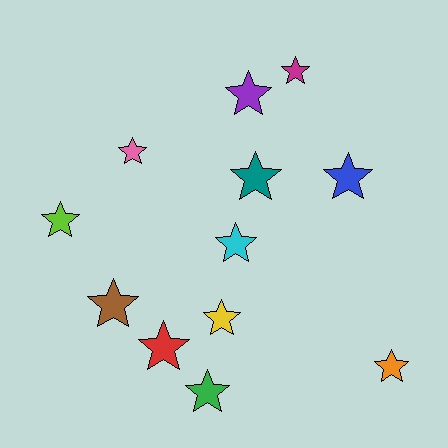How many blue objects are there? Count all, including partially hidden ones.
There is 1 blue object.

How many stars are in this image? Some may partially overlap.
There are 12 stars.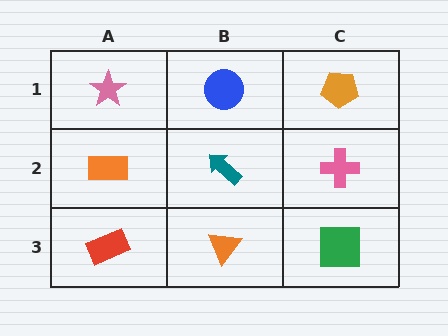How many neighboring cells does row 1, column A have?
2.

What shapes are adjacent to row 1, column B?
A teal arrow (row 2, column B), a pink star (row 1, column A), an orange pentagon (row 1, column C).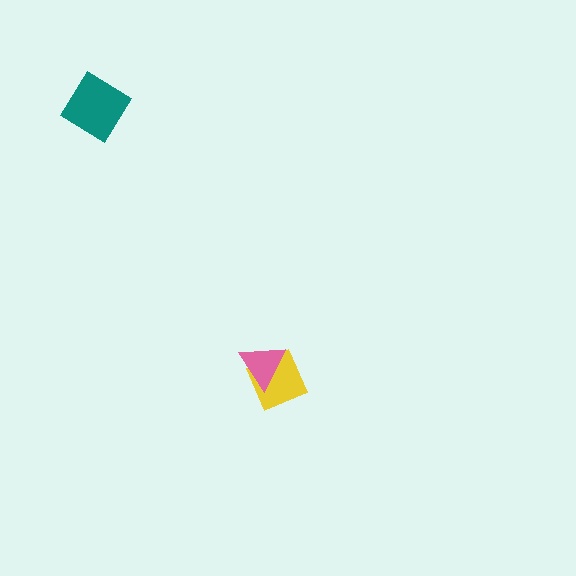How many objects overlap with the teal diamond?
0 objects overlap with the teal diamond.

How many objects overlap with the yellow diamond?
1 object overlaps with the yellow diamond.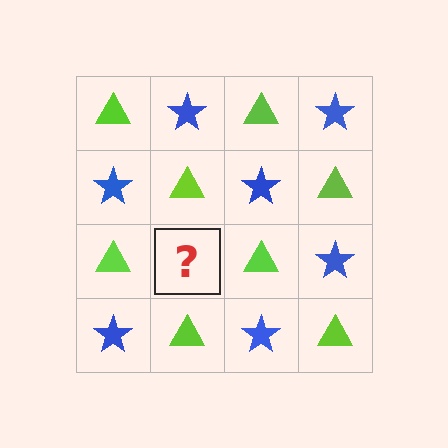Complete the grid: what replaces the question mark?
The question mark should be replaced with a blue star.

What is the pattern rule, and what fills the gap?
The rule is that it alternates lime triangle and blue star in a checkerboard pattern. The gap should be filled with a blue star.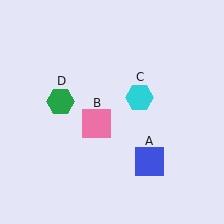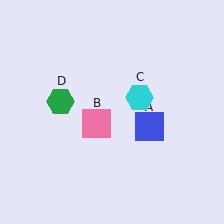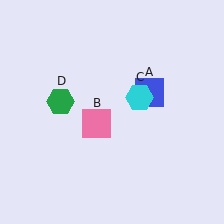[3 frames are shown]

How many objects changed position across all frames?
1 object changed position: blue square (object A).